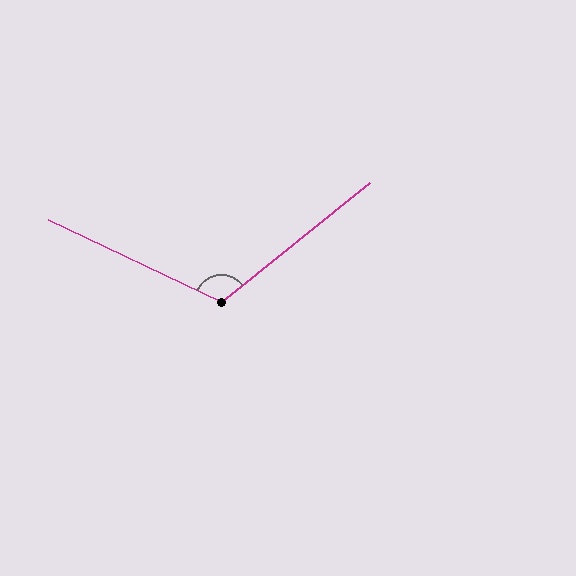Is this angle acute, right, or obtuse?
It is obtuse.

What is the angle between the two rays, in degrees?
Approximately 116 degrees.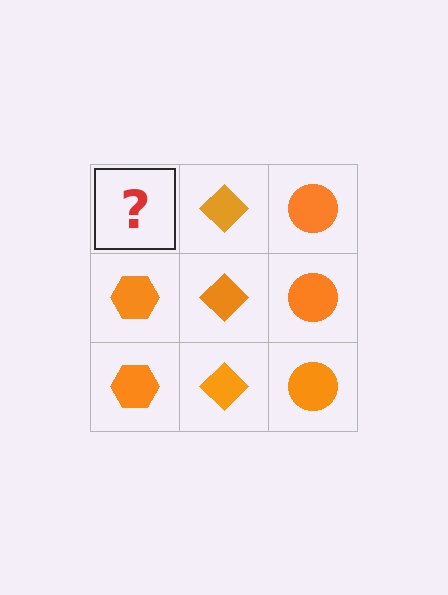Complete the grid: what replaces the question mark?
The question mark should be replaced with an orange hexagon.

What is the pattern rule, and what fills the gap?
The rule is that each column has a consistent shape. The gap should be filled with an orange hexagon.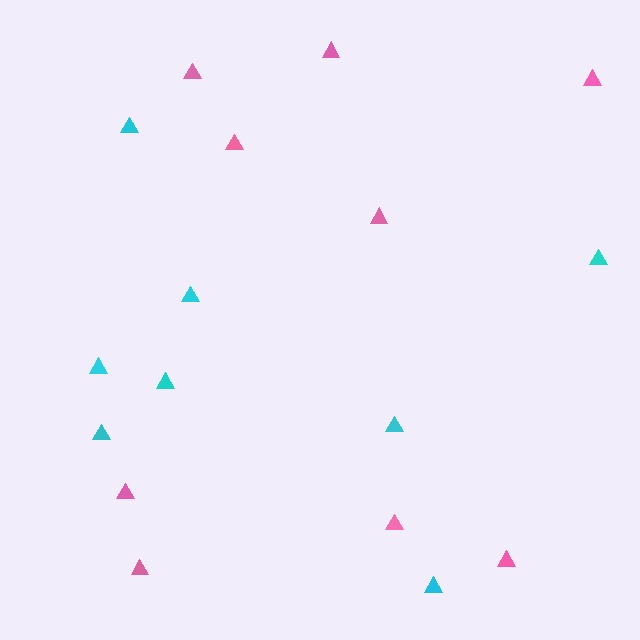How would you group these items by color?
There are 2 groups: one group of cyan triangles (8) and one group of pink triangles (9).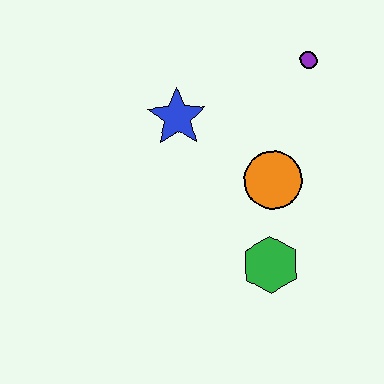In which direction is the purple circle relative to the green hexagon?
The purple circle is above the green hexagon.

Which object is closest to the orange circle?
The green hexagon is closest to the orange circle.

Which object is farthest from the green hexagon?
The purple circle is farthest from the green hexagon.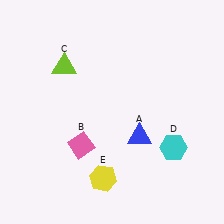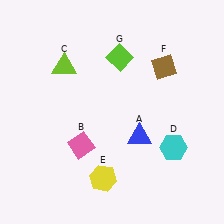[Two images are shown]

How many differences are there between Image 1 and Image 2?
There are 2 differences between the two images.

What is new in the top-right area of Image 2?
A lime diamond (G) was added in the top-right area of Image 2.